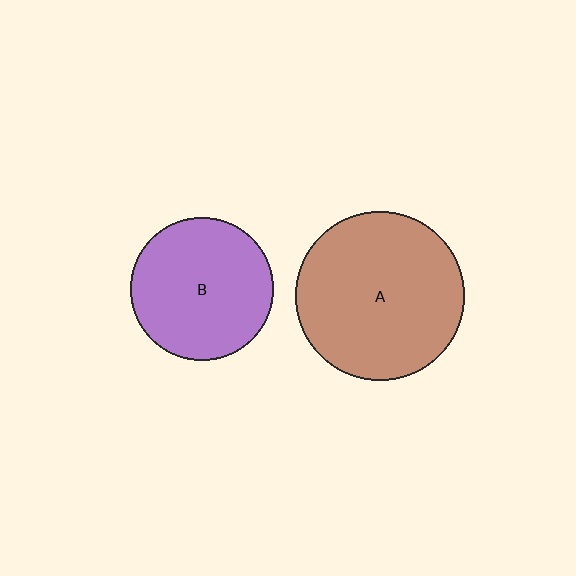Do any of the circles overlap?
No, none of the circles overlap.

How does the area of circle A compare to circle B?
Approximately 1.4 times.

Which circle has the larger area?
Circle A (brown).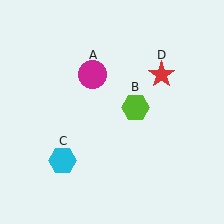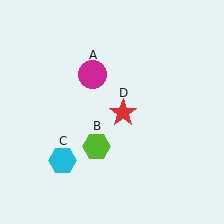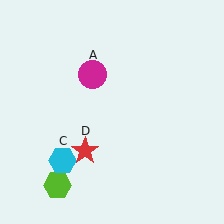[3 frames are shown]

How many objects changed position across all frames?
2 objects changed position: lime hexagon (object B), red star (object D).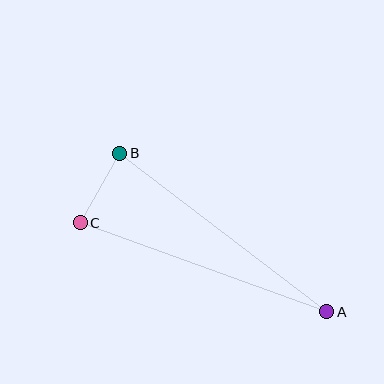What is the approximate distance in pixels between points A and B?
The distance between A and B is approximately 261 pixels.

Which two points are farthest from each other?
Points A and C are farthest from each other.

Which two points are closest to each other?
Points B and C are closest to each other.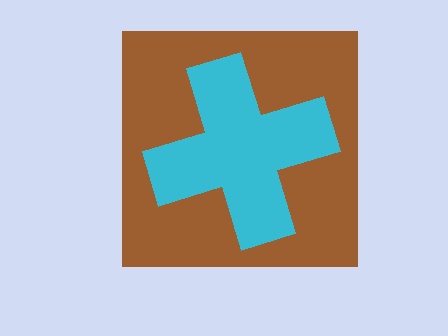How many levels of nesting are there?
2.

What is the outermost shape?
The brown square.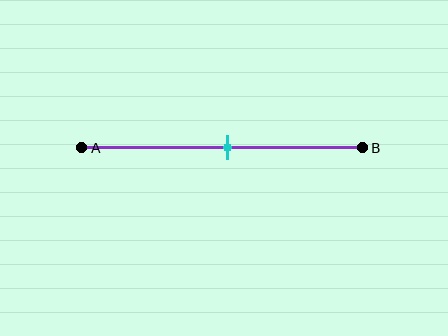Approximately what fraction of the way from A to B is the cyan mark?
The cyan mark is approximately 50% of the way from A to B.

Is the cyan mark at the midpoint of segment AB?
Yes, the mark is approximately at the midpoint.